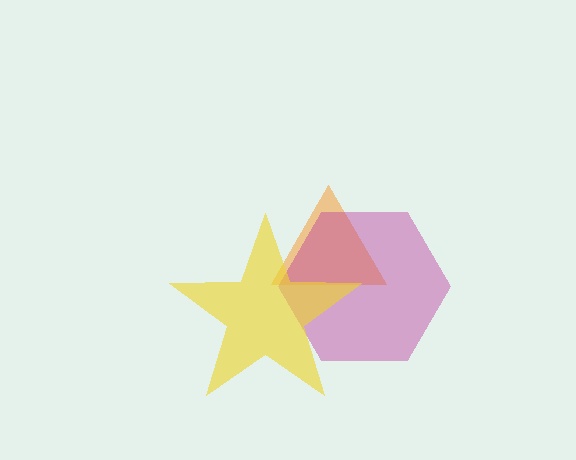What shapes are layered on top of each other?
The layered shapes are: an orange triangle, a magenta hexagon, a yellow star.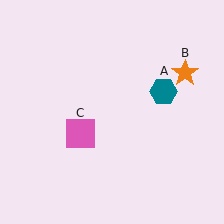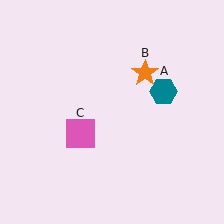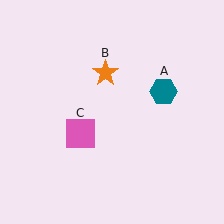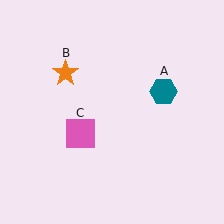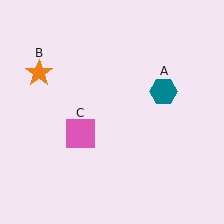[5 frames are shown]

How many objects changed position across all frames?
1 object changed position: orange star (object B).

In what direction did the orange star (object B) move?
The orange star (object B) moved left.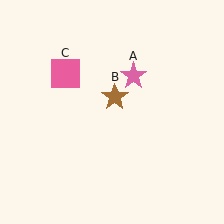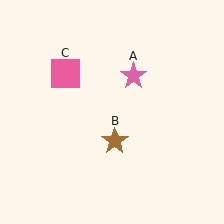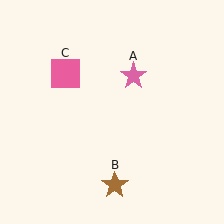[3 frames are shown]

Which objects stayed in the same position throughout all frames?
Pink star (object A) and pink square (object C) remained stationary.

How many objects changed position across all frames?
1 object changed position: brown star (object B).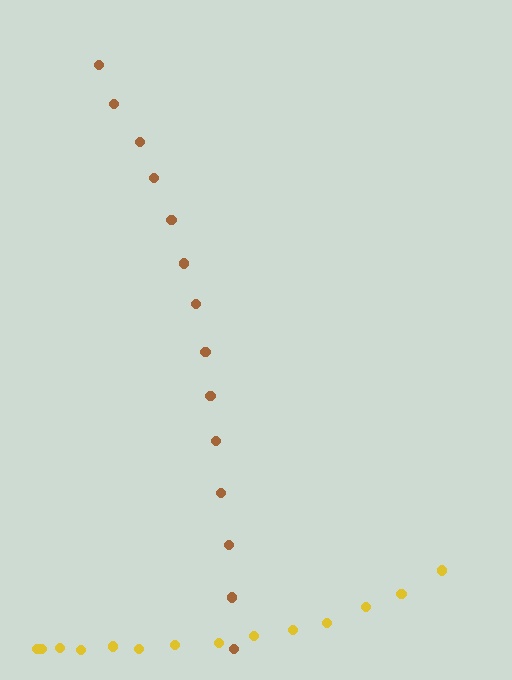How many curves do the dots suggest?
There are 2 distinct paths.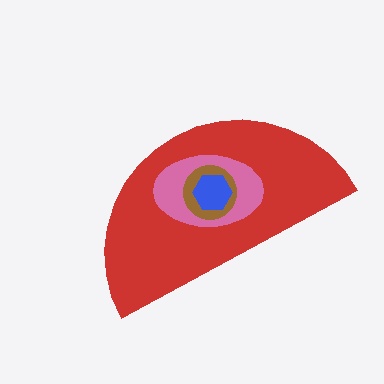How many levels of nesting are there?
4.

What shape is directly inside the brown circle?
The blue hexagon.